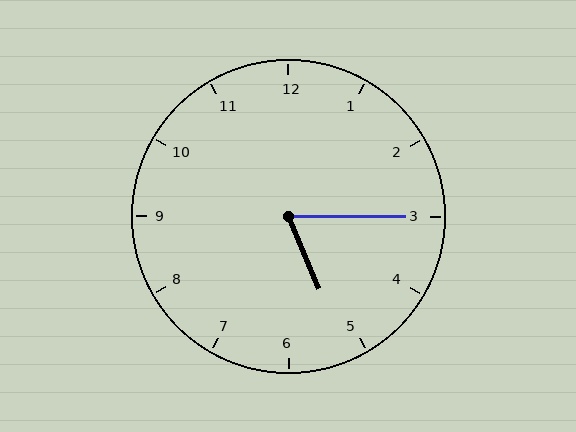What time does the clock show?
5:15.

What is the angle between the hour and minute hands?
Approximately 68 degrees.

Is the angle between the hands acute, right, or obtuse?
It is acute.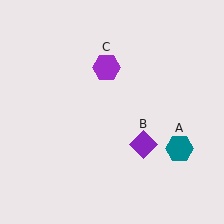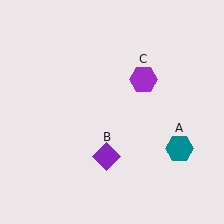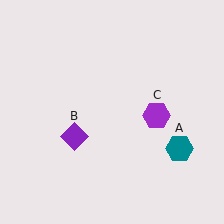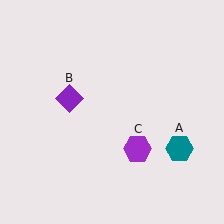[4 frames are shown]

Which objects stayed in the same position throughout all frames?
Teal hexagon (object A) remained stationary.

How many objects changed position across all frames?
2 objects changed position: purple diamond (object B), purple hexagon (object C).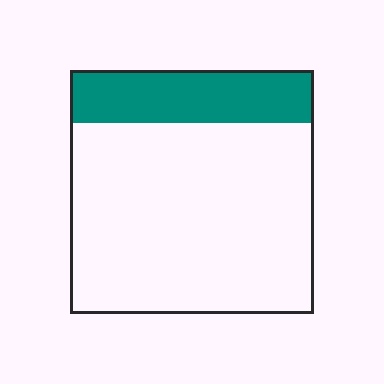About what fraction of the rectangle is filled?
About one fifth (1/5).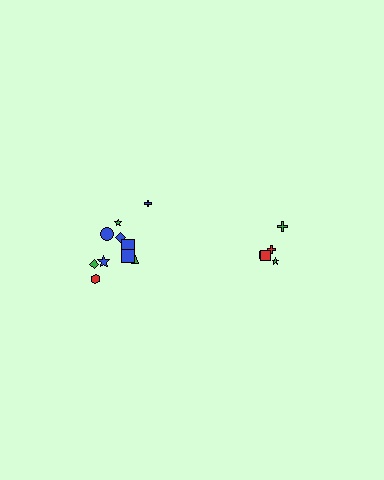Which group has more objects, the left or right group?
The left group.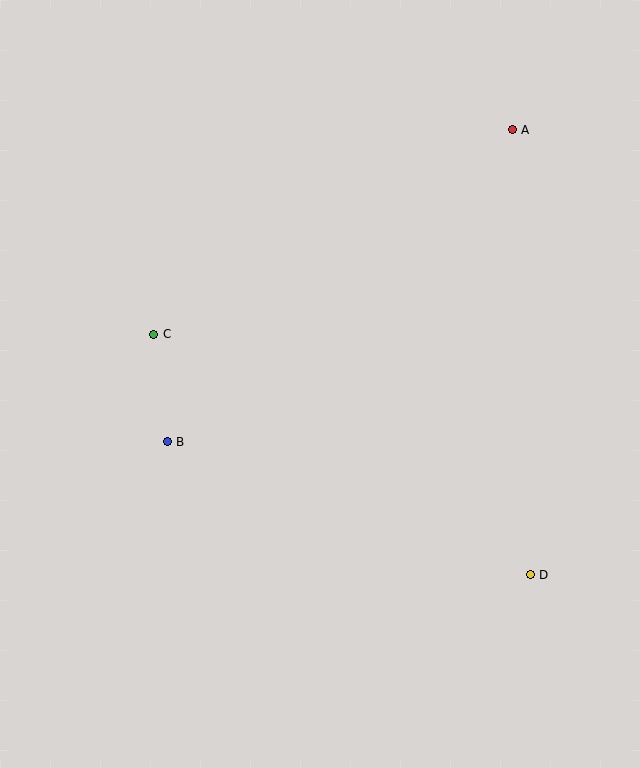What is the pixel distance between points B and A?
The distance between B and A is 465 pixels.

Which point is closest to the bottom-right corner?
Point D is closest to the bottom-right corner.